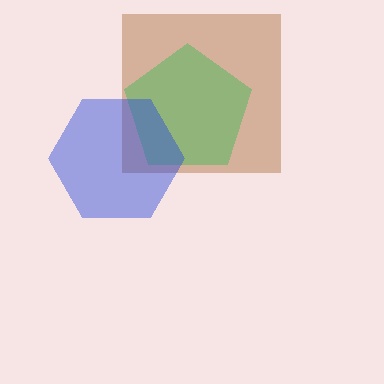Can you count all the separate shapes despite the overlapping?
Yes, there are 3 separate shapes.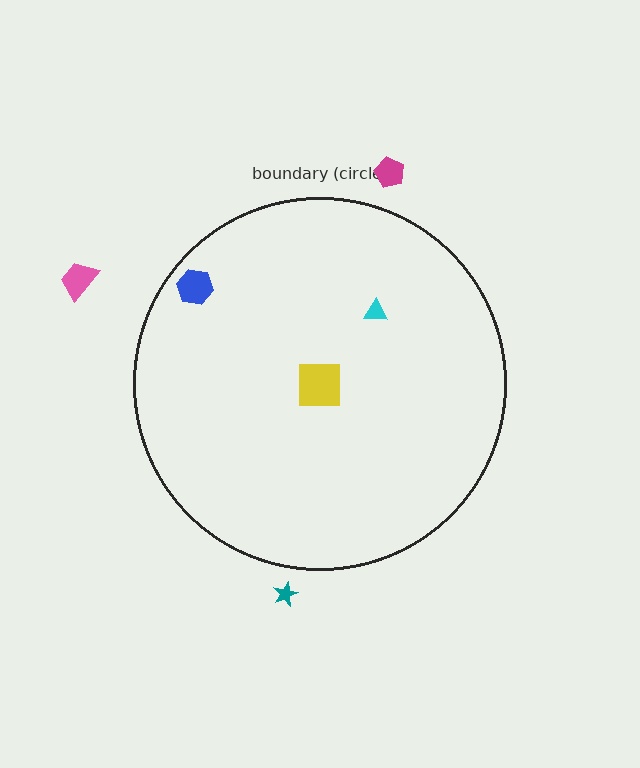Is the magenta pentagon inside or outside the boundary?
Outside.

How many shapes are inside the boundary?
3 inside, 3 outside.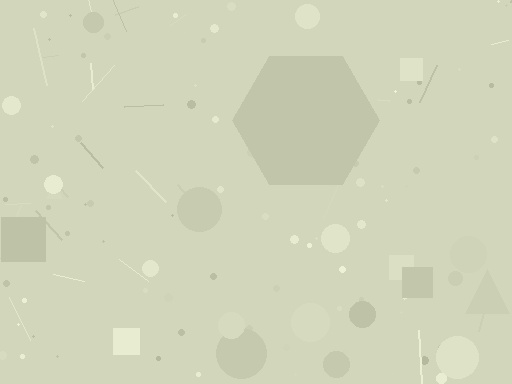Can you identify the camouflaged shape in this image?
The camouflaged shape is a hexagon.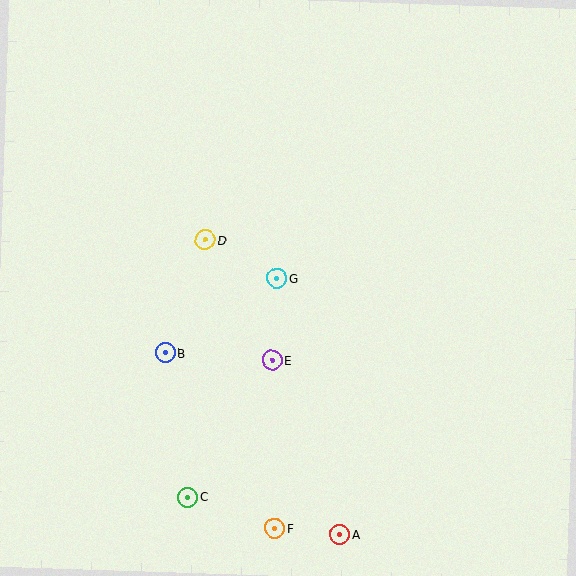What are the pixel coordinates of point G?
Point G is at (277, 278).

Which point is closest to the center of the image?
Point G at (277, 278) is closest to the center.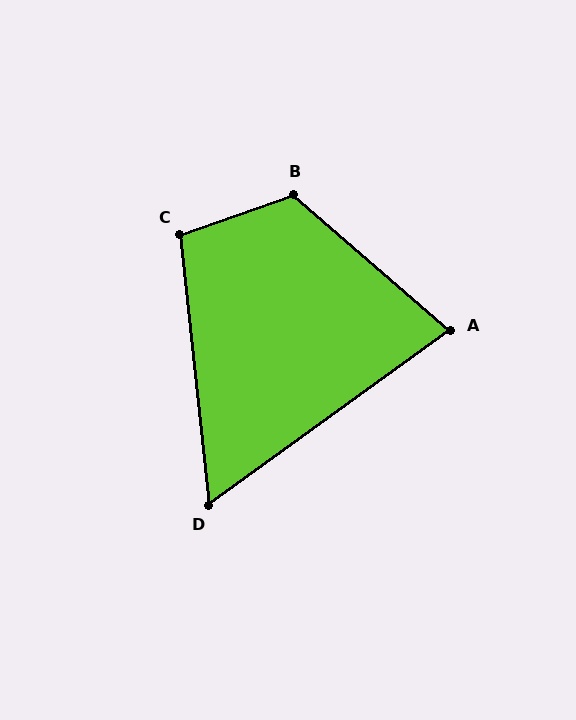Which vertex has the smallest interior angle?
D, at approximately 60 degrees.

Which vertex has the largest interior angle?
B, at approximately 120 degrees.